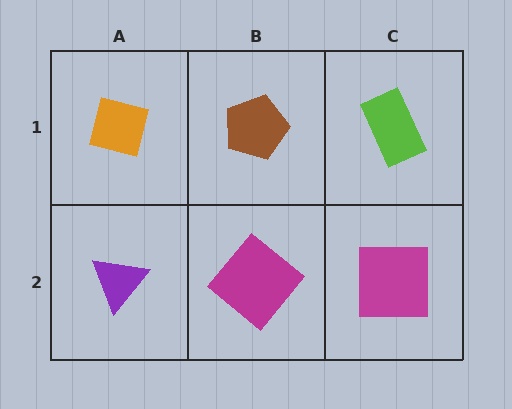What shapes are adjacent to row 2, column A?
An orange square (row 1, column A), a magenta diamond (row 2, column B).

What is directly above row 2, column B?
A brown pentagon.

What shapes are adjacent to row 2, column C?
A lime rectangle (row 1, column C), a magenta diamond (row 2, column B).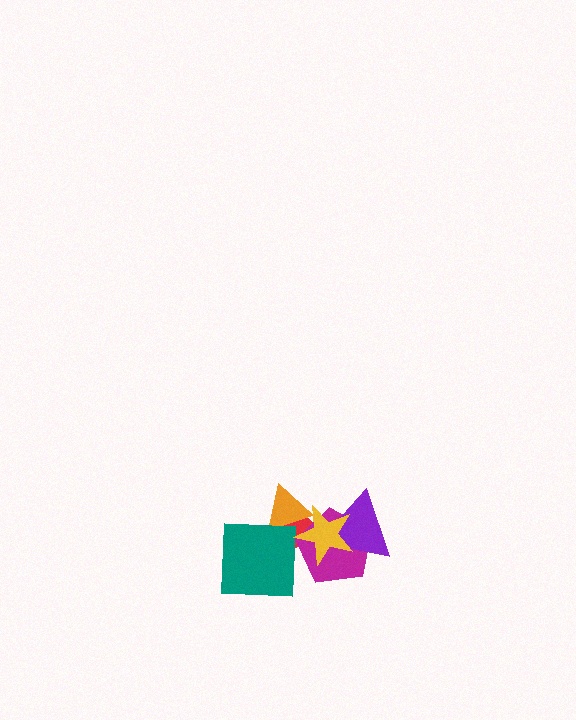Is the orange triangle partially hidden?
Yes, it is partially covered by another shape.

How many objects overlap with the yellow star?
5 objects overlap with the yellow star.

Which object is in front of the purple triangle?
The yellow star is in front of the purple triangle.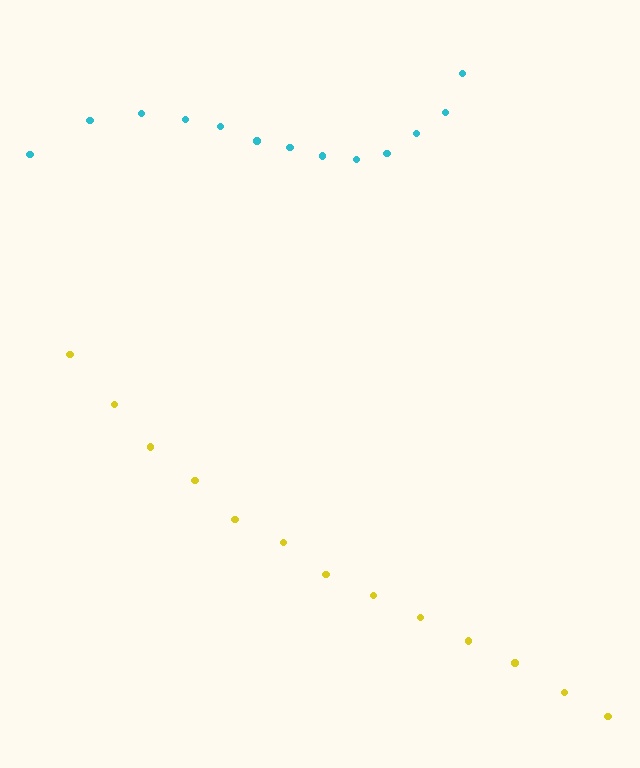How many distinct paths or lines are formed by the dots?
There are 2 distinct paths.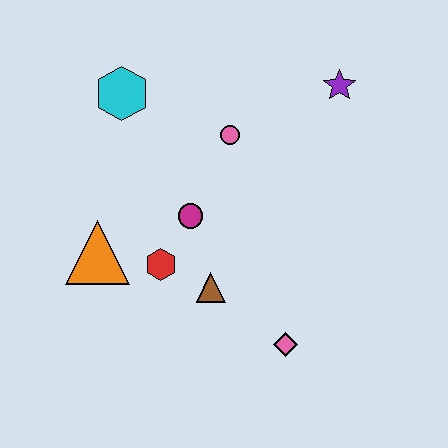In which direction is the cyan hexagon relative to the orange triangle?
The cyan hexagon is above the orange triangle.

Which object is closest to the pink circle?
The magenta circle is closest to the pink circle.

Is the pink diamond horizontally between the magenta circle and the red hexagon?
No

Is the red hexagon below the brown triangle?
No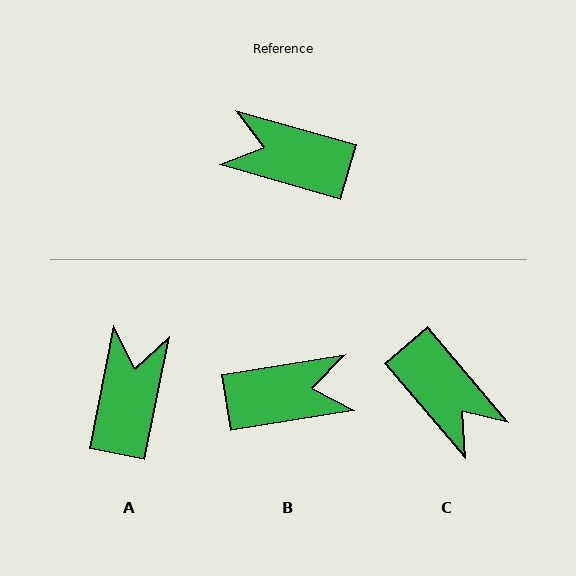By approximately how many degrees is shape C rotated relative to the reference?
Approximately 146 degrees counter-clockwise.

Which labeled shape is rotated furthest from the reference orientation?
B, about 155 degrees away.